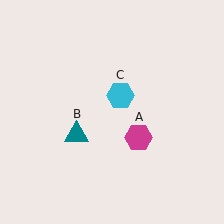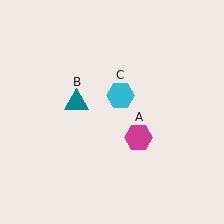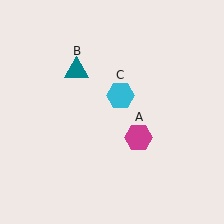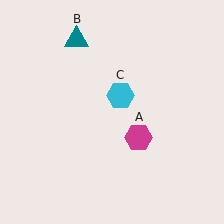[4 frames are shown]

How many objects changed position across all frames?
1 object changed position: teal triangle (object B).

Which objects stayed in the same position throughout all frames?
Magenta hexagon (object A) and cyan hexagon (object C) remained stationary.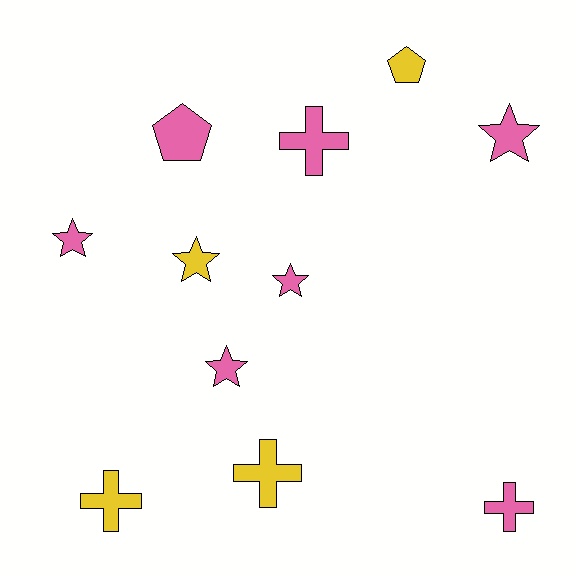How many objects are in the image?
There are 11 objects.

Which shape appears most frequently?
Star, with 5 objects.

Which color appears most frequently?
Pink, with 7 objects.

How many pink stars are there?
There are 4 pink stars.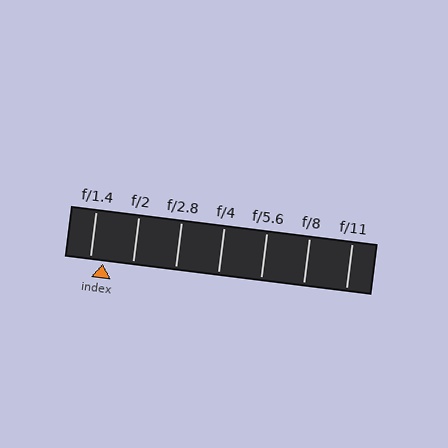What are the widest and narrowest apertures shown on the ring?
The widest aperture shown is f/1.4 and the narrowest is f/11.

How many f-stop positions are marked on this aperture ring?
There are 7 f-stop positions marked.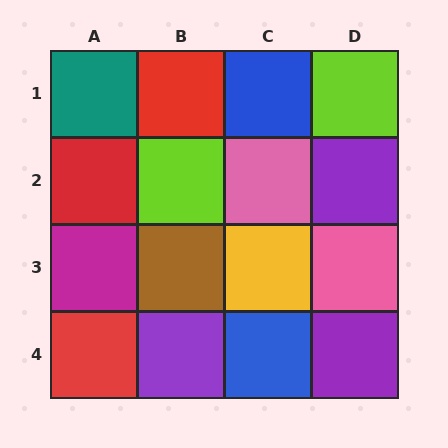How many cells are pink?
2 cells are pink.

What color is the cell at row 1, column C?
Blue.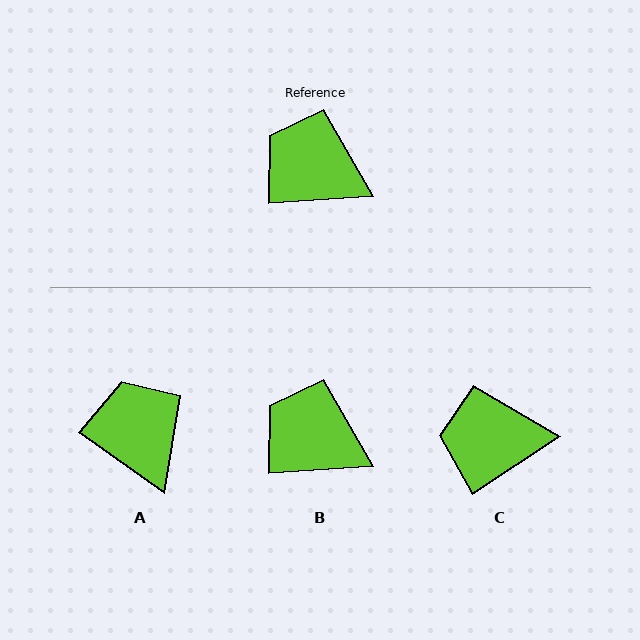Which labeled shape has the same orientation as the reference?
B.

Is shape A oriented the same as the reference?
No, it is off by about 39 degrees.